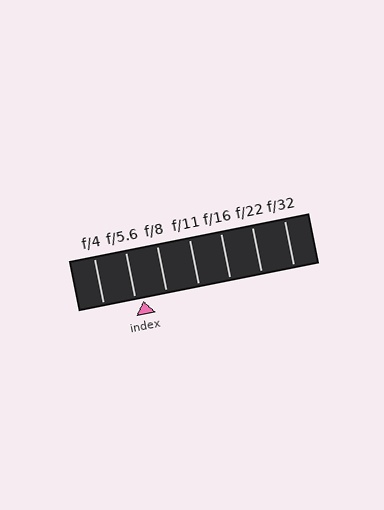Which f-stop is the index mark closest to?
The index mark is closest to f/5.6.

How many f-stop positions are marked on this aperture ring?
There are 7 f-stop positions marked.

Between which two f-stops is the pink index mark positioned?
The index mark is between f/5.6 and f/8.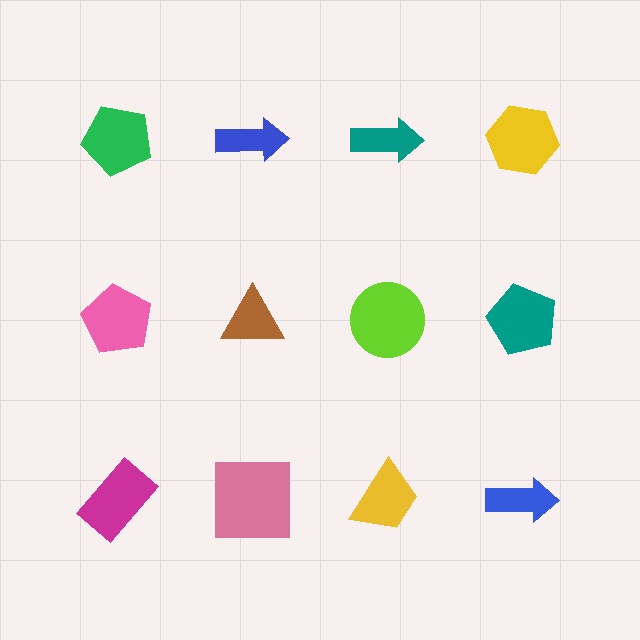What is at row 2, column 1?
A pink pentagon.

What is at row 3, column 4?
A blue arrow.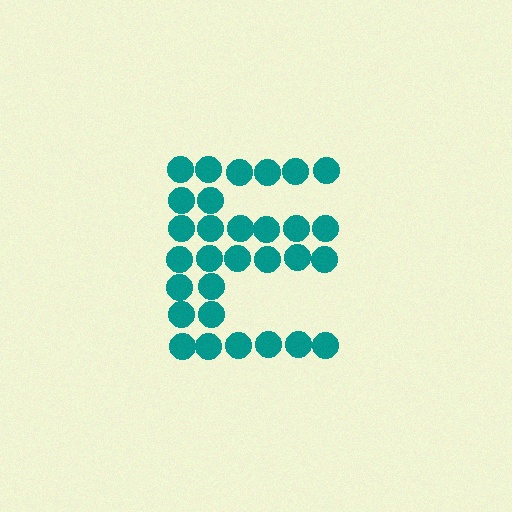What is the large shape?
The large shape is the letter E.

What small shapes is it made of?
It is made of small circles.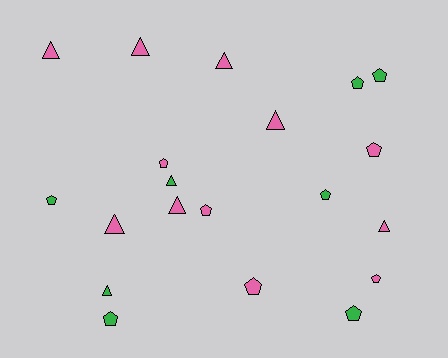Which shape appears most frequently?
Pentagon, with 11 objects.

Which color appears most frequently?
Pink, with 12 objects.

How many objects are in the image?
There are 20 objects.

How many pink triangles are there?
There are 7 pink triangles.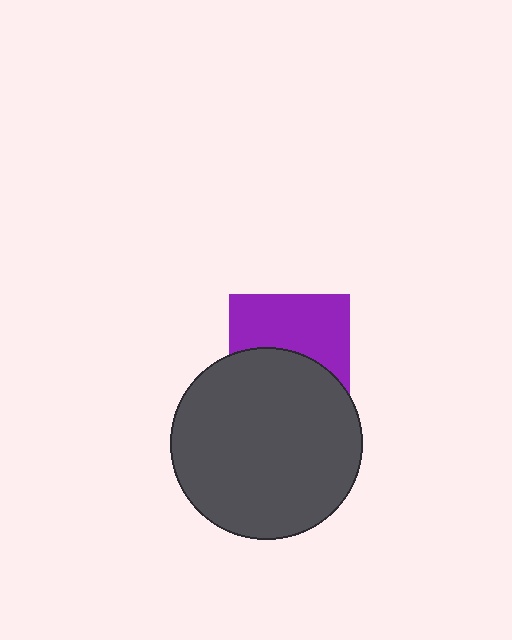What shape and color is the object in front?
The object in front is a dark gray circle.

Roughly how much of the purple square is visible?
About half of it is visible (roughly 52%).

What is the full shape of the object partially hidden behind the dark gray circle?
The partially hidden object is a purple square.